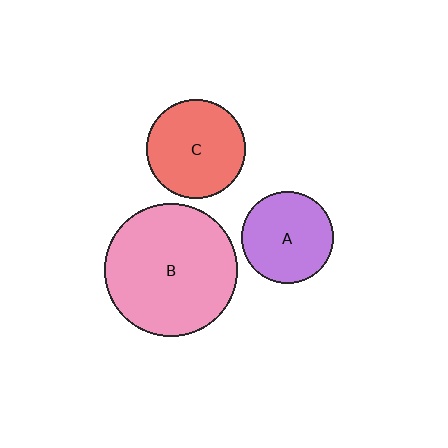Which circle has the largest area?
Circle B (pink).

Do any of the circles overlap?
No, none of the circles overlap.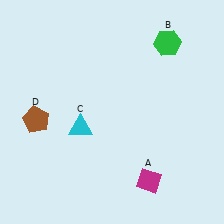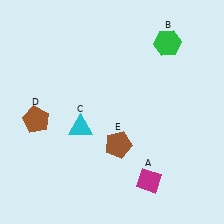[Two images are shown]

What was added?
A brown pentagon (E) was added in Image 2.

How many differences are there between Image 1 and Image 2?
There is 1 difference between the two images.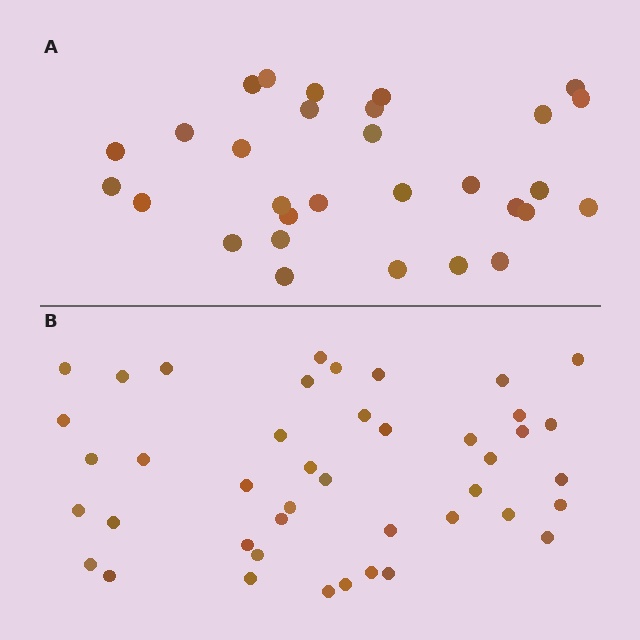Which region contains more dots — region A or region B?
Region B (the bottom region) has more dots.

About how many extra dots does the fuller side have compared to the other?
Region B has approximately 15 more dots than region A.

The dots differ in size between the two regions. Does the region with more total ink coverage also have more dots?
No. Region A has more total ink coverage because its dots are larger, but region B actually contains more individual dots. Total area can be misleading — the number of items is what matters here.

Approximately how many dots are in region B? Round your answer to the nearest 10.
About 40 dots. (The exact count is 43, which rounds to 40.)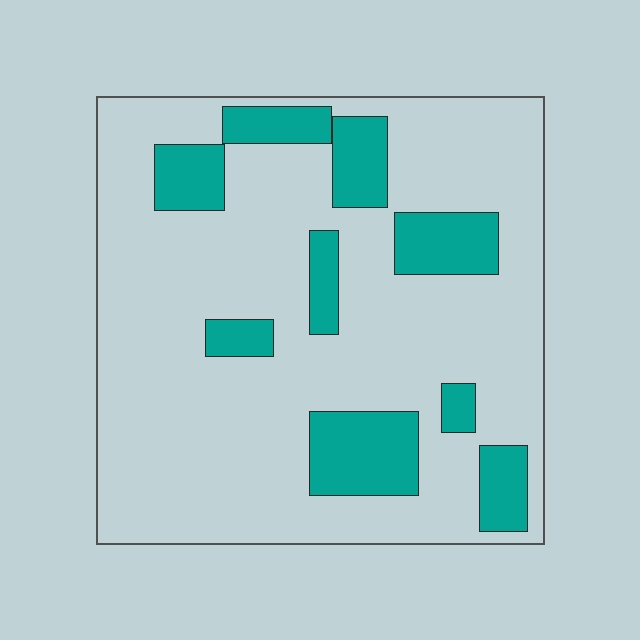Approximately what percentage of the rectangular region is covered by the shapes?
Approximately 20%.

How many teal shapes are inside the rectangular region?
9.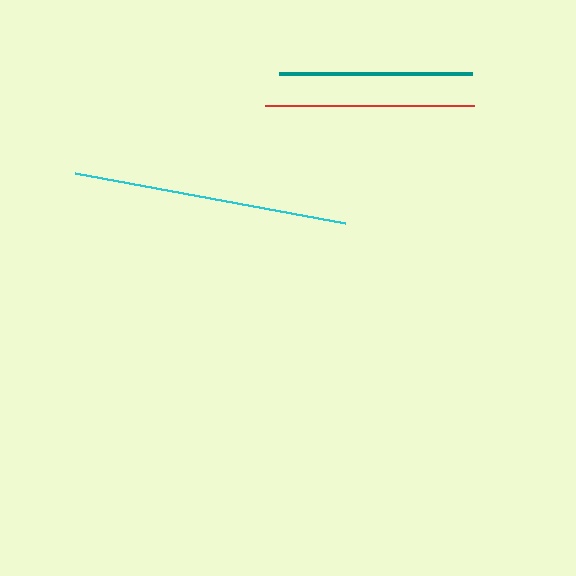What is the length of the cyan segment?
The cyan segment is approximately 274 pixels long.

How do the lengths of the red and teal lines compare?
The red and teal lines are approximately the same length.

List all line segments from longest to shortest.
From longest to shortest: cyan, red, teal.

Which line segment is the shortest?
The teal line is the shortest at approximately 193 pixels.